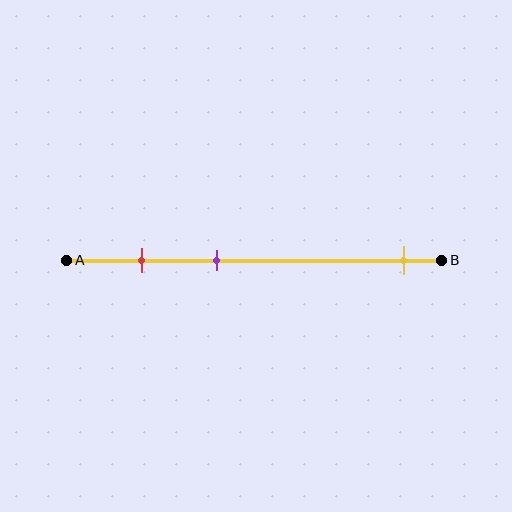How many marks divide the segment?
There are 3 marks dividing the segment.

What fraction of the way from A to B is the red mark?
The red mark is approximately 20% (0.2) of the way from A to B.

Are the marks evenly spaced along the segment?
No, the marks are not evenly spaced.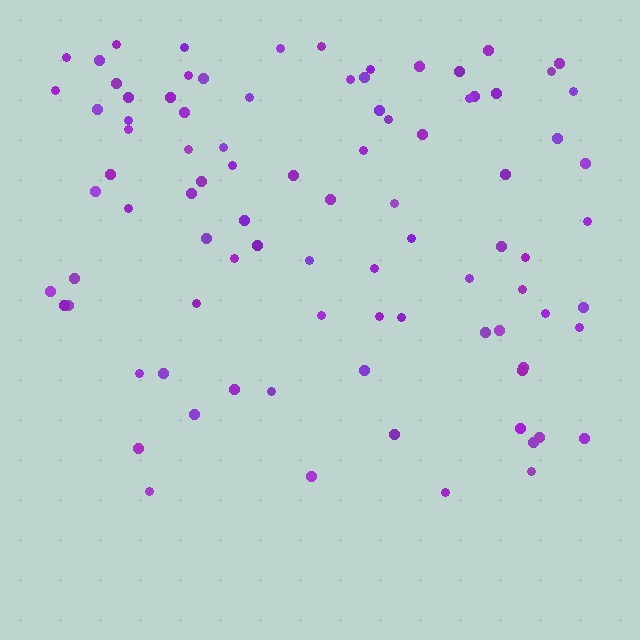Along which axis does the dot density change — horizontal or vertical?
Vertical.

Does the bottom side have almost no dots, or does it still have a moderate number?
Still a moderate number, just noticeably fewer than the top.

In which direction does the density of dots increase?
From bottom to top, with the top side densest.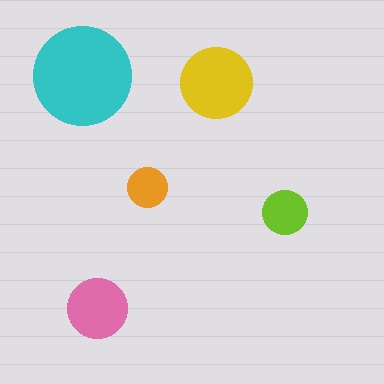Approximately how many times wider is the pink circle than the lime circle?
About 1.5 times wider.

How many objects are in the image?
There are 5 objects in the image.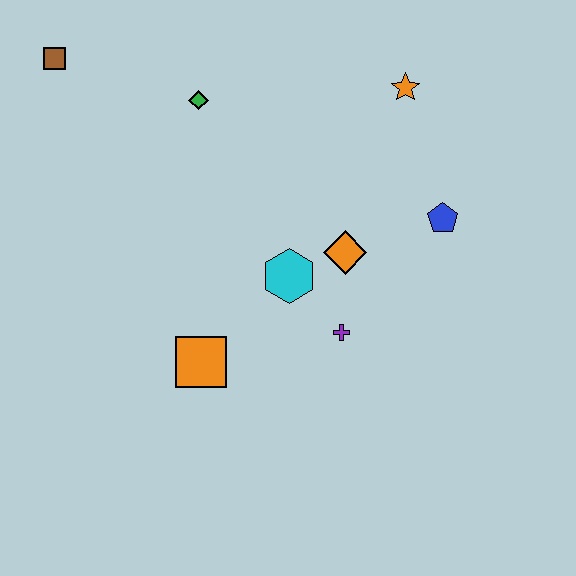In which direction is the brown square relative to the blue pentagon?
The brown square is to the left of the blue pentagon.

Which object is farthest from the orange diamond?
The brown square is farthest from the orange diamond.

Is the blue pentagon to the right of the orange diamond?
Yes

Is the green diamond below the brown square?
Yes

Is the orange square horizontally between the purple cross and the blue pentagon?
No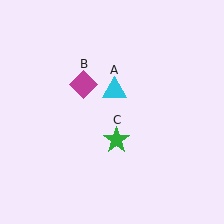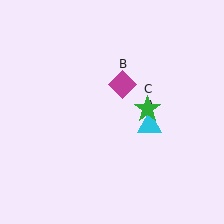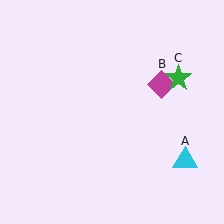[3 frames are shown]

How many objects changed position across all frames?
3 objects changed position: cyan triangle (object A), magenta diamond (object B), green star (object C).